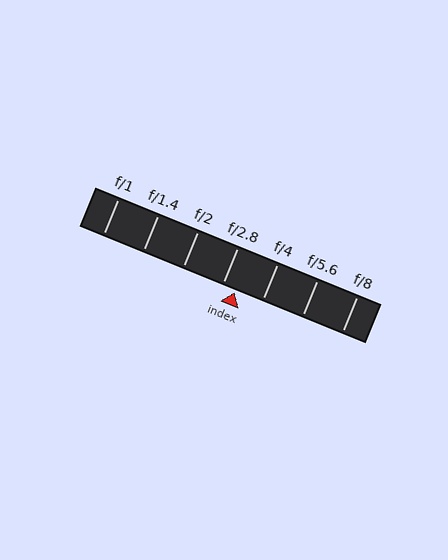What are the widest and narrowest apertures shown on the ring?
The widest aperture shown is f/1 and the narrowest is f/8.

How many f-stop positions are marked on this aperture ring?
There are 7 f-stop positions marked.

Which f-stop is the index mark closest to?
The index mark is closest to f/2.8.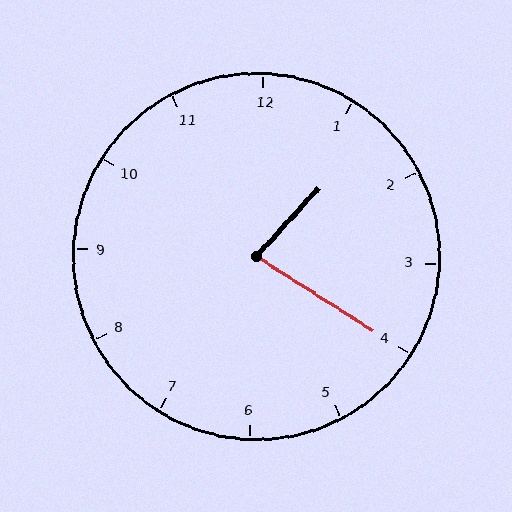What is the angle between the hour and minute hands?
Approximately 80 degrees.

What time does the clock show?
1:20.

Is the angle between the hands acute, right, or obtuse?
It is acute.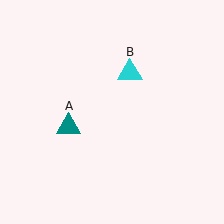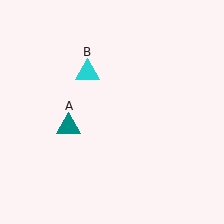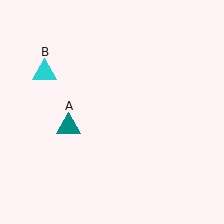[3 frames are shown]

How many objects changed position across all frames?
1 object changed position: cyan triangle (object B).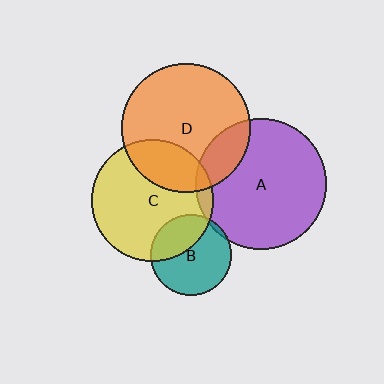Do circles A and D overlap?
Yes.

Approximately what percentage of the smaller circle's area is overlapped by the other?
Approximately 20%.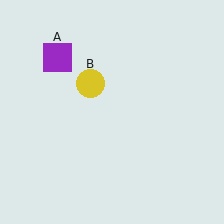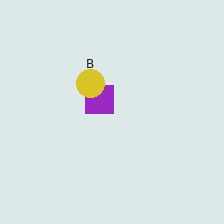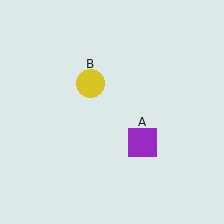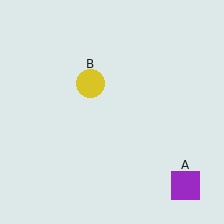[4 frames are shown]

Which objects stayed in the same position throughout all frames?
Yellow circle (object B) remained stationary.